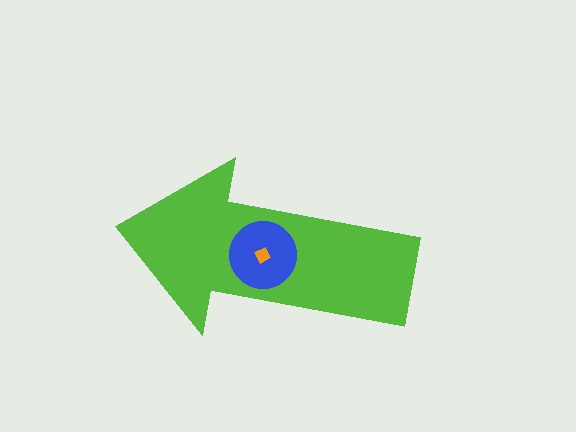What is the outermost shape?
The lime arrow.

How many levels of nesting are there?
3.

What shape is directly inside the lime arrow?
The blue circle.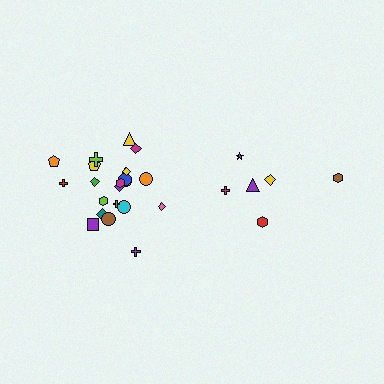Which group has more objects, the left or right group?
The left group.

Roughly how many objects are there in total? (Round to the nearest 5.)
Roughly 30 objects in total.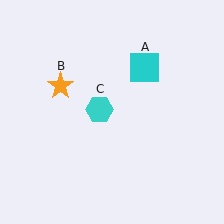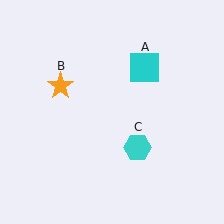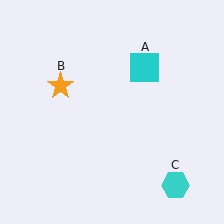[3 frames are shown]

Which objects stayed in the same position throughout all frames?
Cyan square (object A) and orange star (object B) remained stationary.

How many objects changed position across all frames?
1 object changed position: cyan hexagon (object C).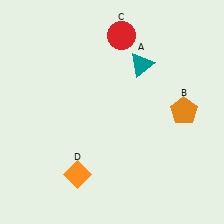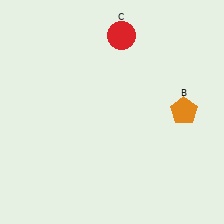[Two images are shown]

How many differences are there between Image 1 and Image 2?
There are 2 differences between the two images.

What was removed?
The teal triangle (A), the orange diamond (D) were removed in Image 2.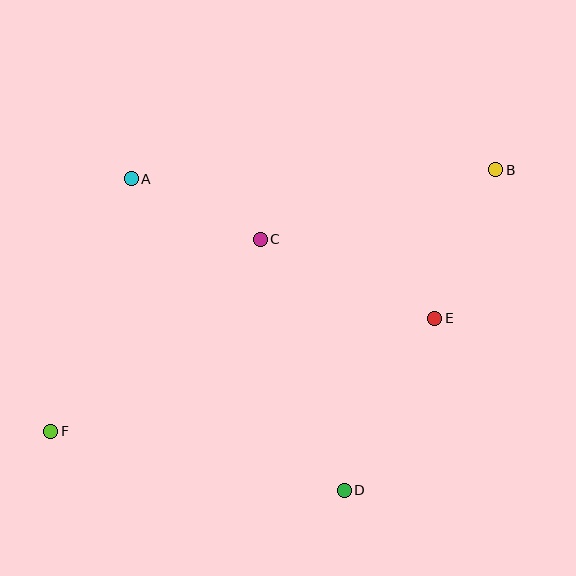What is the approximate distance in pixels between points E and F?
The distance between E and F is approximately 400 pixels.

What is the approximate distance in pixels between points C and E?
The distance between C and E is approximately 191 pixels.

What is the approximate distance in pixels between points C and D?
The distance between C and D is approximately 264 pixels.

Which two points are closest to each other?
Points A and C are closest to each other.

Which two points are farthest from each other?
Points B and F are farthest from each other.